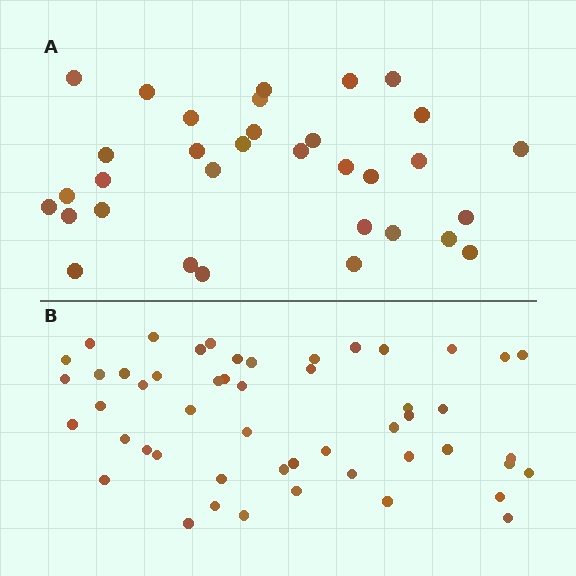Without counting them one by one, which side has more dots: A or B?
Region B (the bottom region) has more dots.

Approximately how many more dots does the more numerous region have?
Region B has approximately 20 more dots than region A.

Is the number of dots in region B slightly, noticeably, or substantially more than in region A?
Region B has substantially more. The ratio is roughly 1.5 to 1.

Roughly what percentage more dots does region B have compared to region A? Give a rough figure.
About 55% more.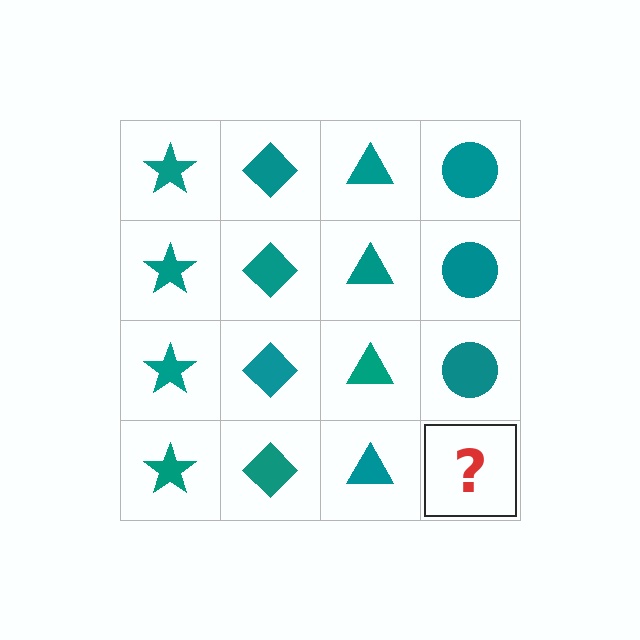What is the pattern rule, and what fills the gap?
The rule is that each column has a consistent shape. The gap should be filled with a teal circle.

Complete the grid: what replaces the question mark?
The question mark should be replaced with a teal circle.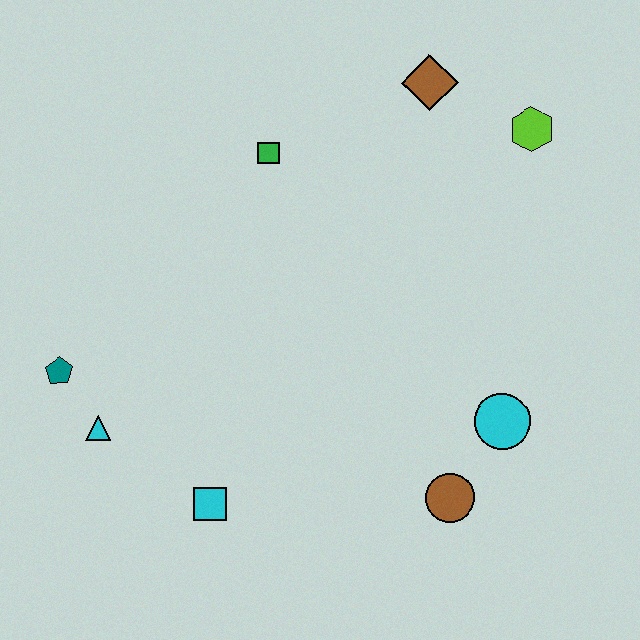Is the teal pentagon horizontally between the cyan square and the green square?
No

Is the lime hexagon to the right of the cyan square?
Yes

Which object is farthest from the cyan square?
The lime hexagon is farthest from the cyan square.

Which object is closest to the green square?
The brown diamond is closest to the green square.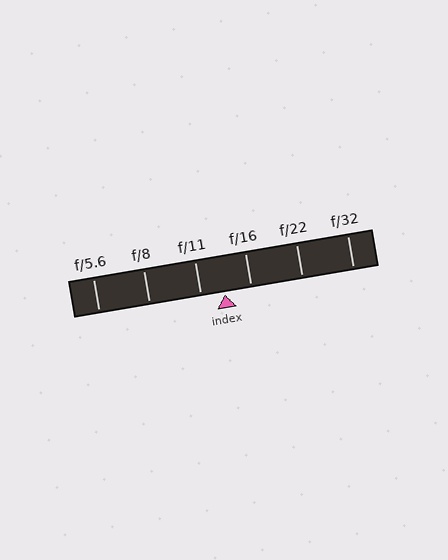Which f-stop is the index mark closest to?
The index mark is closest to f/11.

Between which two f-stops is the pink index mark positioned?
The index mark is between f/11 and f/16.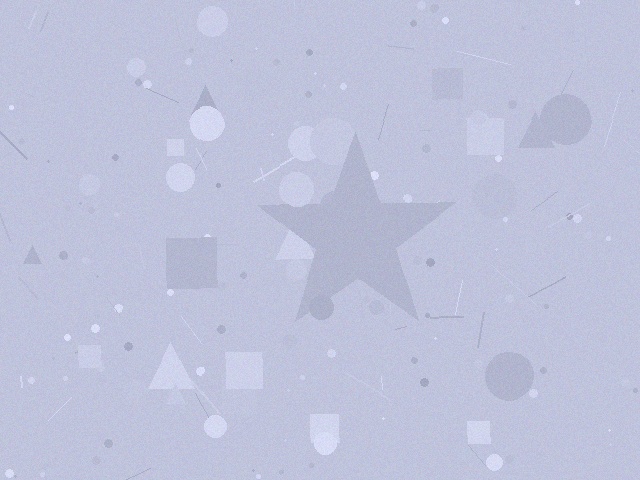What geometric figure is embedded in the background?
A star is embedded in the background.